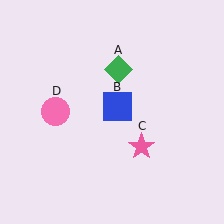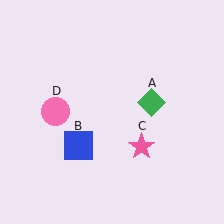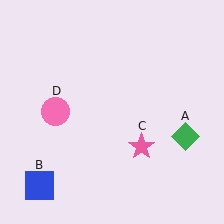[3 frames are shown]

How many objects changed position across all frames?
2 objects changed position: green diamond (object A), blue square (object B).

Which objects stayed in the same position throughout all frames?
Pink star (object C) and pink circle (object D) remained stationary.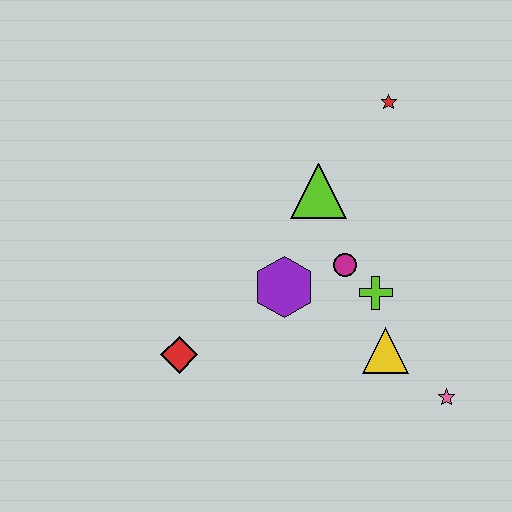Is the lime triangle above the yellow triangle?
Yes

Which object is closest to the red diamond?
The purple hexagon is closest to the red diamond.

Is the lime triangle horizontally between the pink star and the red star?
No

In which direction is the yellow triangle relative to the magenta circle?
The yellow triangle is below the magenta circle.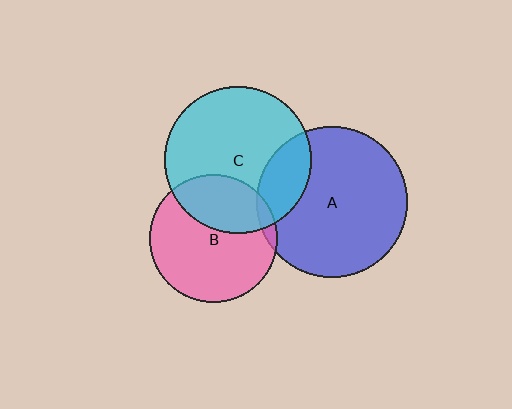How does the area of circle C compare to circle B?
Approximately 1.3 times.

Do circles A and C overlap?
Yes.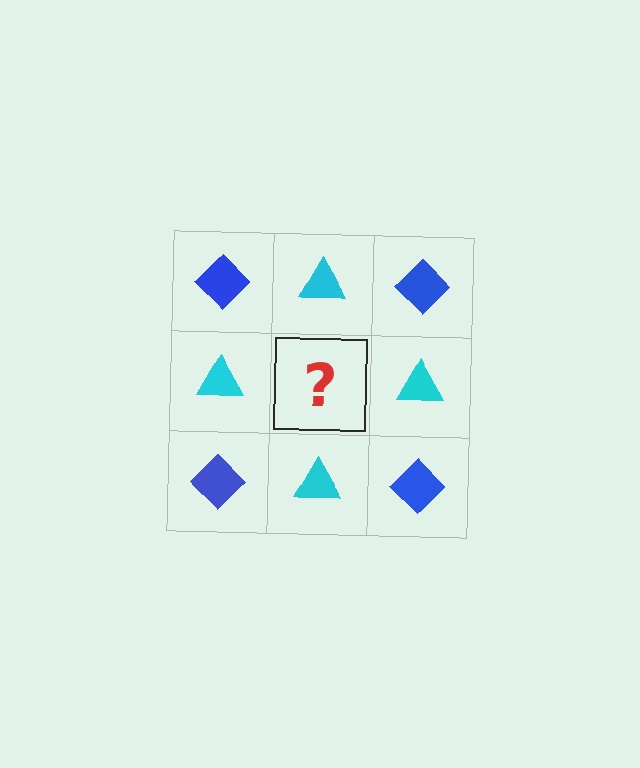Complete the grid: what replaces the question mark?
The question mark should be replaced with a blue diamond.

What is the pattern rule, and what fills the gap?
The rule is that it alternates blue diamond and cyan triangle in a checkerboard pattern. The gap should be filled with a blue diamond.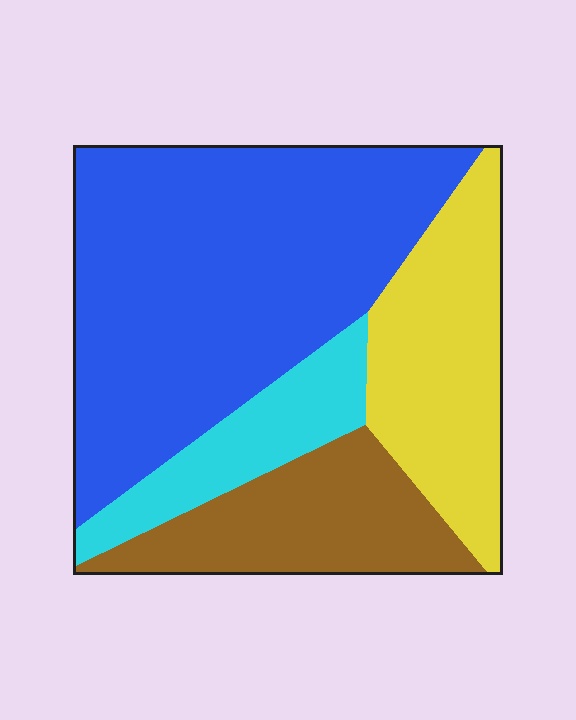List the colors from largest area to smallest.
From largest to smallest: blue, yellow, brown, cyan.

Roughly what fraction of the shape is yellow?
Yellow takes up less than a quarter of the shape.